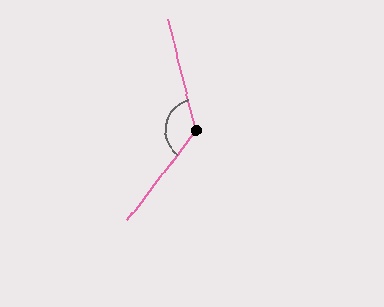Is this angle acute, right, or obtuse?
It is obtuse.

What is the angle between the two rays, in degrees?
Approximately 128 degrees.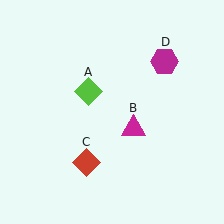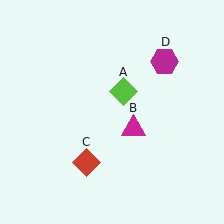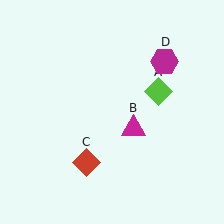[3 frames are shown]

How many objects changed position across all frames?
1 object changed position: lime diamond (object A).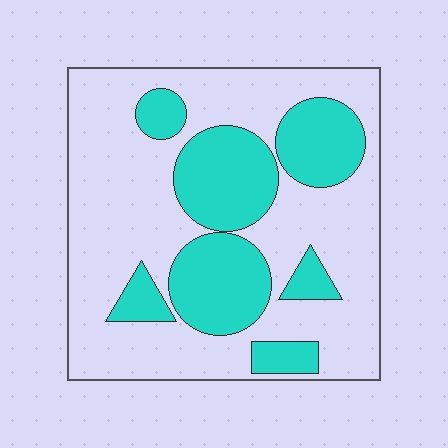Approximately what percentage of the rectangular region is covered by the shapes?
Approximately 35%.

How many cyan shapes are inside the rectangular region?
7.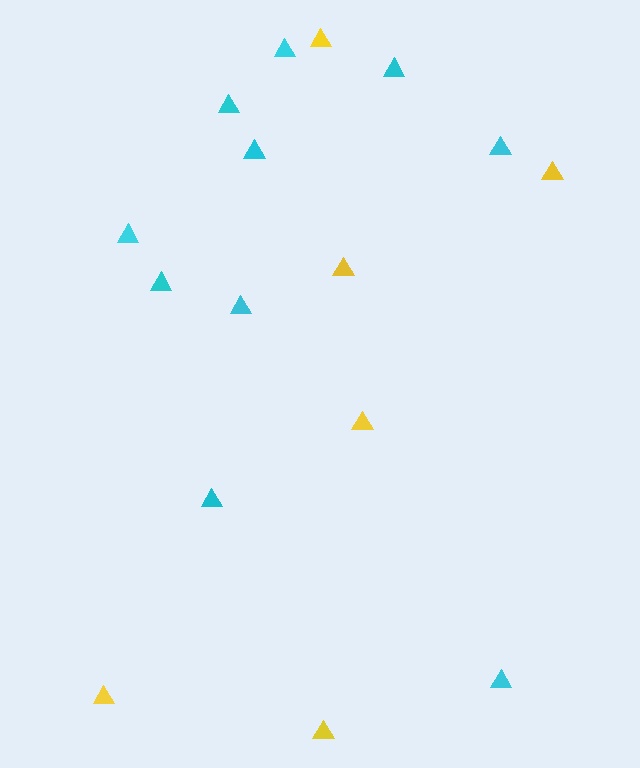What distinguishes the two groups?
There are 2 groups: one group of yellow triangles (6) and one group of cyan triangles (10).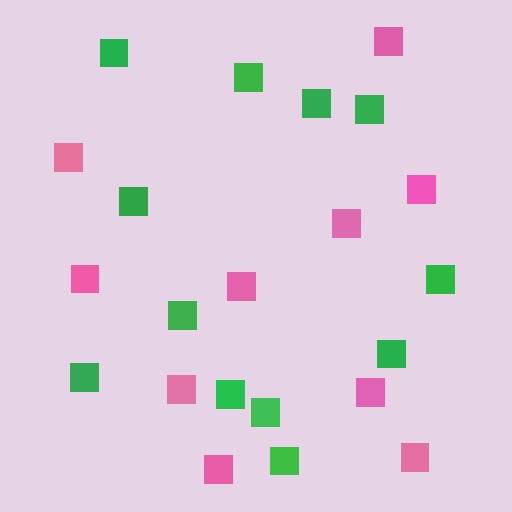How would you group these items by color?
There are 2 groups: one group of pink squares (10) and one group of green squares (12).